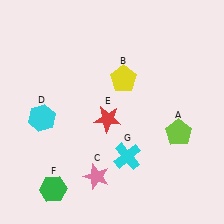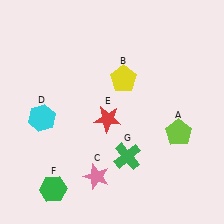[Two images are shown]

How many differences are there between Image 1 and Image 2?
There is 1 difference between the two images.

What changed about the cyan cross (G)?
In Image 1, G is cyan. In Image 2, it changed to green.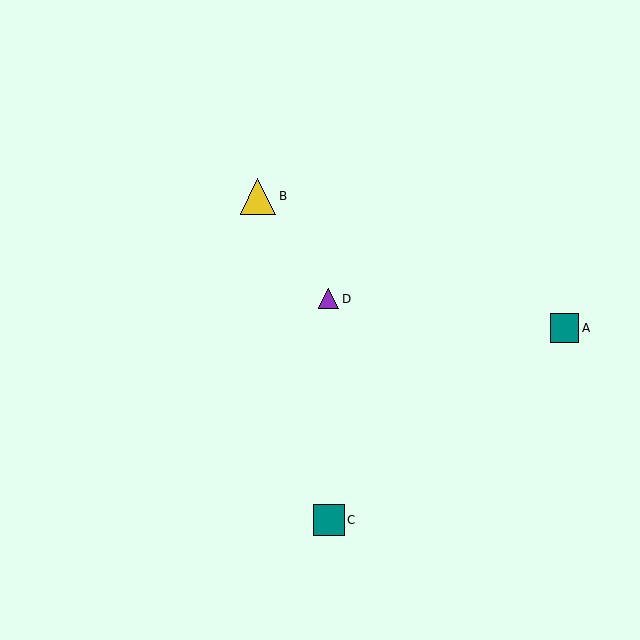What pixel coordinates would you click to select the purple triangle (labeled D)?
Click at (328, 299) to select the purple triangle D.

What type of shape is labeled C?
Shape C is a teal square.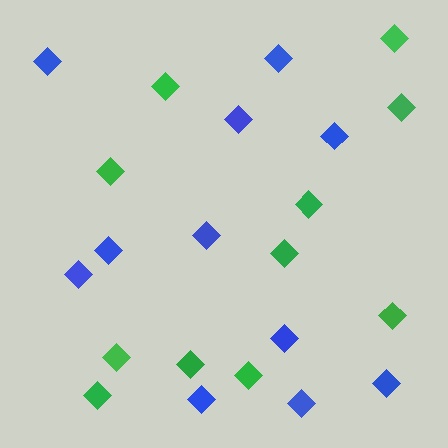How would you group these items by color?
There are 2 groups: one group of blue diamonds (11) and one group of green diamonds (11).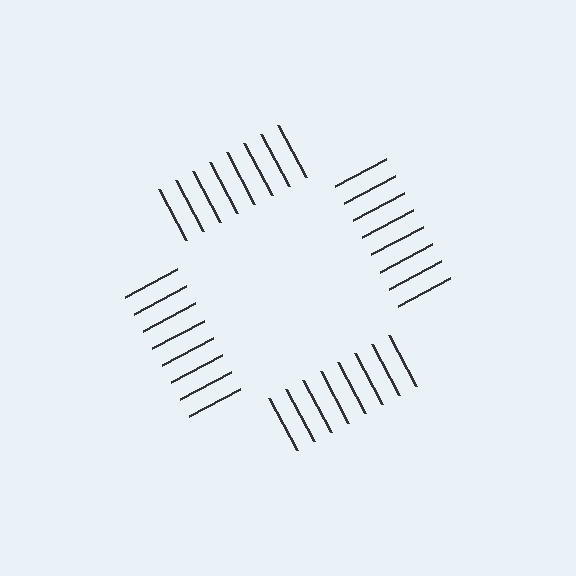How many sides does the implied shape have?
4 sides — the line-ends trace a square.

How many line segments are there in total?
32 — 8 along each of the 4 edges.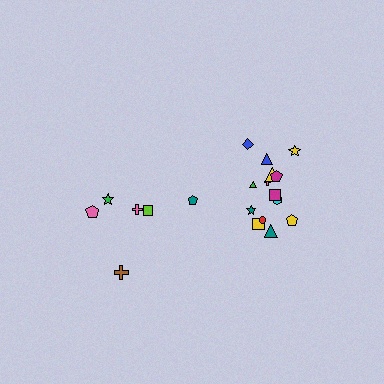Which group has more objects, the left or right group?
The right group.